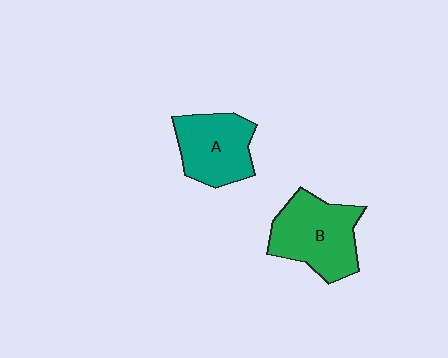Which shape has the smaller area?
Shape A (teal).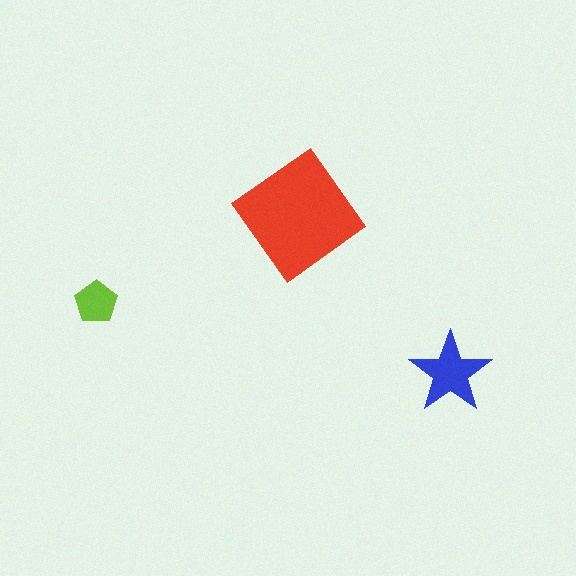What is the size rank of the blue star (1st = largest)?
2nd.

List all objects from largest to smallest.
The red diamond, the blue star, the lime pentagon.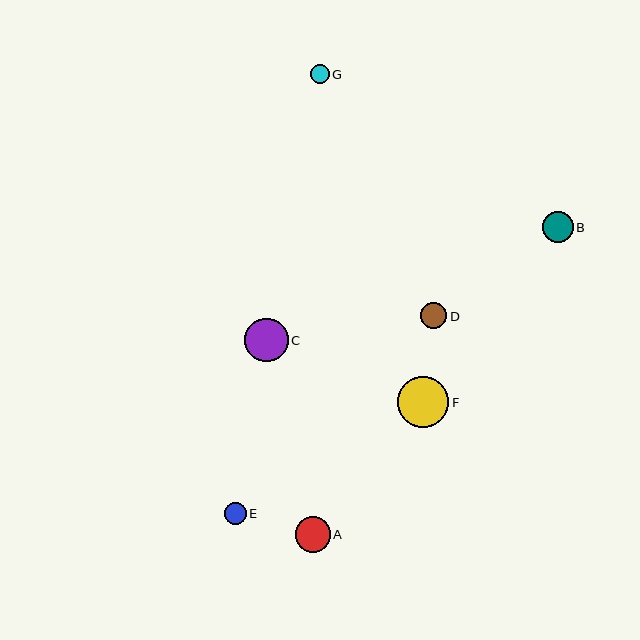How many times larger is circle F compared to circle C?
Circle F is approximately 1.2 times the size of circle C.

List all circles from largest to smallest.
From largest to smallest: F, C, A, B, D, E, G.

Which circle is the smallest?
Circle G is the smallest with a size of approximately 19 pixels.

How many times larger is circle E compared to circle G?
Circle E is approximately 1.1 times the size of circle G.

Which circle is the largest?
Circle F is the largest with a size of approximately 52 pixels.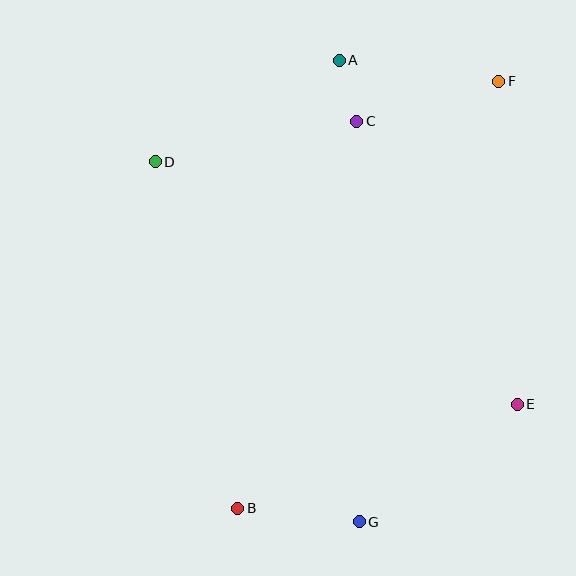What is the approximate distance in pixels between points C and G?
The distance between C and G is approximately 401 pixels.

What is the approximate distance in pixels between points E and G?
The distance between E and G is approximately 197 pixels.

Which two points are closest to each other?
Points A and C are closest to each other.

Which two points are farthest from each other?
Points B and F are farthest from each other.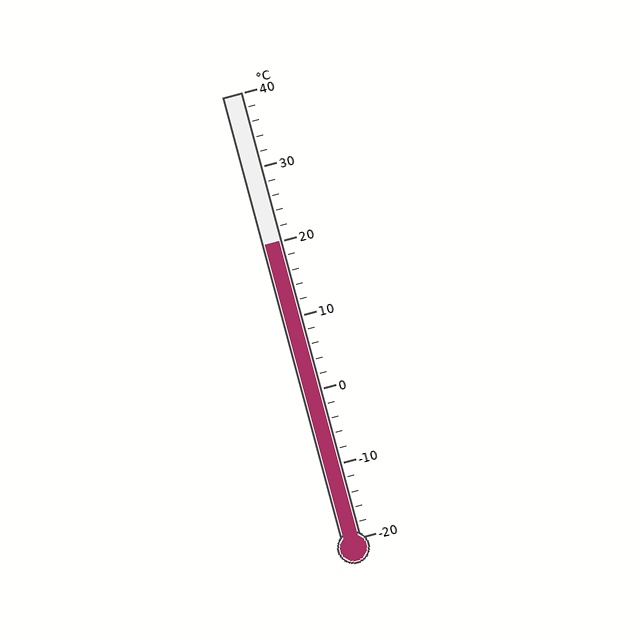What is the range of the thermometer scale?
The thermometer scale ranges from -20°C to 40°C.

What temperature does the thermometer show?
The thermometer shows approximately 20°C.